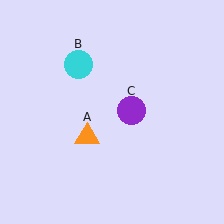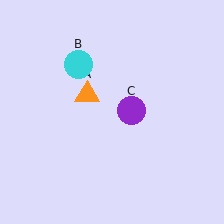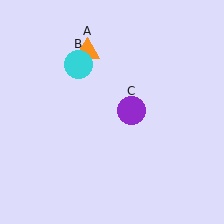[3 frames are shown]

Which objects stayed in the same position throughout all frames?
Cyan circle (object B) and purple circle (object C) remained stationary.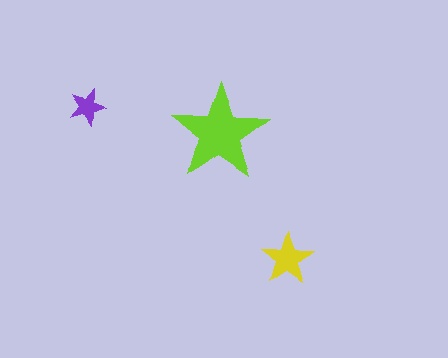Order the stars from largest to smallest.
the lime one, the yellow one, the purple one.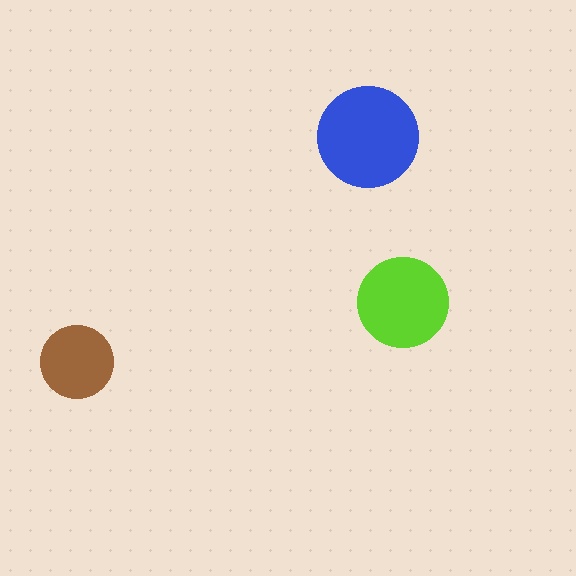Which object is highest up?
The blue circle is topmost.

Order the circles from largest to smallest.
the blue one, the lime one, the brown one.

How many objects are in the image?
There are 3 objects in the image.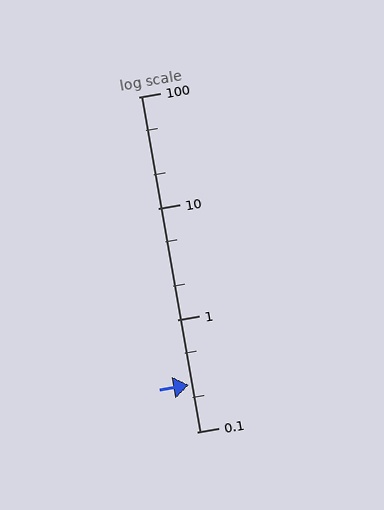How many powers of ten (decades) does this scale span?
The scale spans 3 decades, from 0.1 to 100.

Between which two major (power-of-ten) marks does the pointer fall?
The pointer is between 0.1 and 1.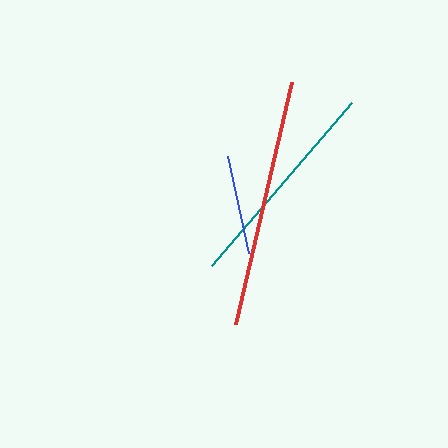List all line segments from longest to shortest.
From longest to shortest: red, teal, blue.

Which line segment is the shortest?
The blue line is the shortest at approximately 100 pixels.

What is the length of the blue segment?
The blue segment is approximately 100 pixels long.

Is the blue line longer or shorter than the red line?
The red line is longer than the blue line.